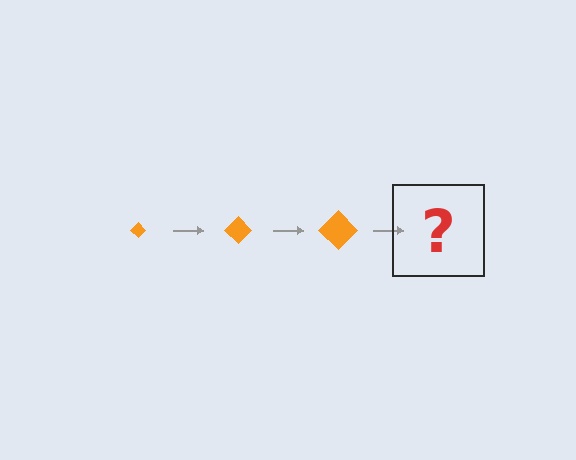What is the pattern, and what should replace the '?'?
The pattern is that the diamond gets progressively larger each step. The '?' should be an orange diamond, larger than the previous one.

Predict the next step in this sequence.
The next step is an orange diamond, larger than the previous one.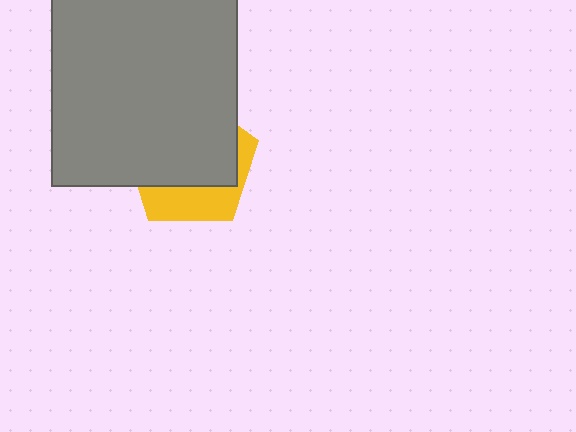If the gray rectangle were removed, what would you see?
You would see the complete yellow pentagon.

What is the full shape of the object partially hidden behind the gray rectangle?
The partially hidden object is a yellow pentagon.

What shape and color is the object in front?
The object in front is a gray rectangle.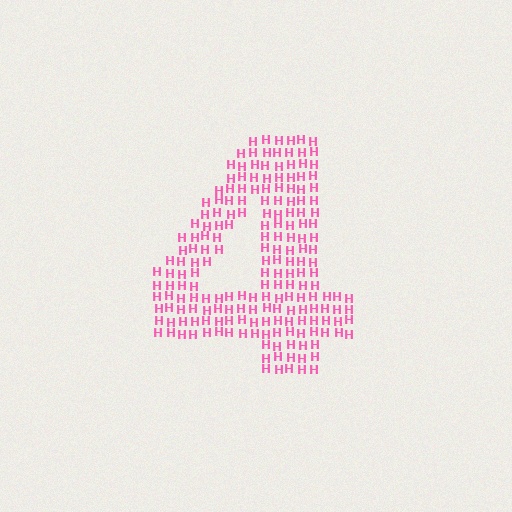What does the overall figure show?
The overall figure shows the digit 4.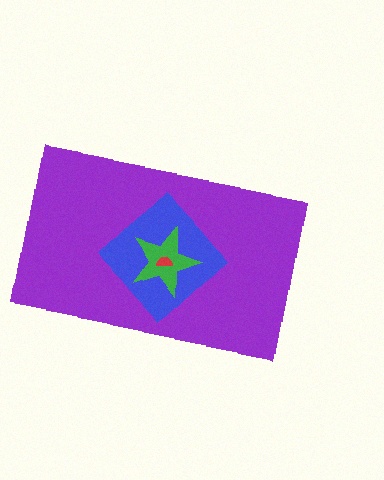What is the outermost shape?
The purple rectangle.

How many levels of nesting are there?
4.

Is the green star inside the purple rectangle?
Yes.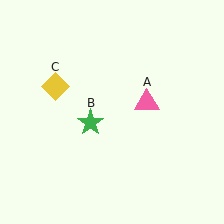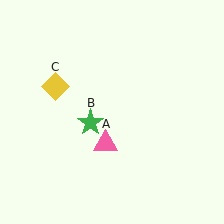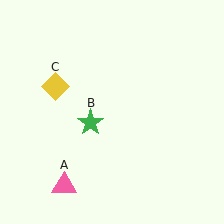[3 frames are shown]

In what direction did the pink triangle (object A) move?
The pink triangle (object A) moved down and to the left.